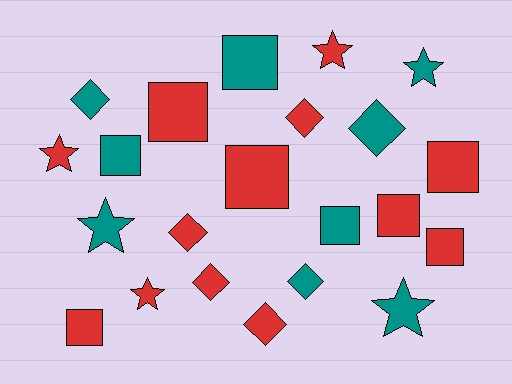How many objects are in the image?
There are 22 objects.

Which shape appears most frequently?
Square, with 9 objects.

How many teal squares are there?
There are 3 teal squares.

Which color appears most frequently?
Red, with 13 objects.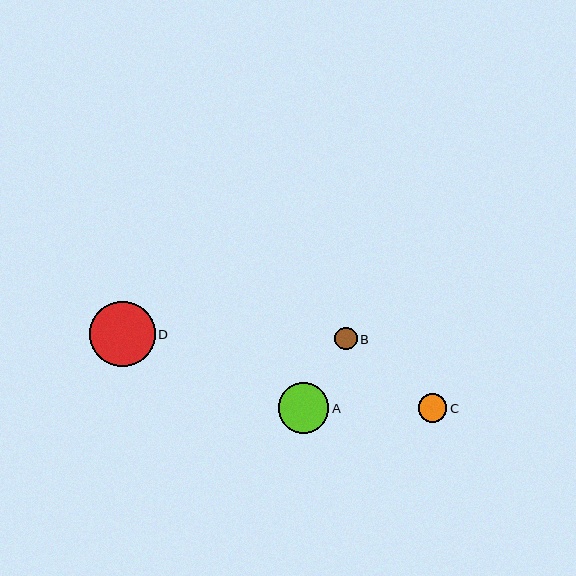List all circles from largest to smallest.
From largest to smallest: D, A, C, B.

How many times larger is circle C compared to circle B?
Circle C is approximately 1.3 times the size of circle B.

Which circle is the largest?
Circle D is the largest with a size of approximately 65 pixels.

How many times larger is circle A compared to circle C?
Circle A is approximately 1.8 times the size of circle C.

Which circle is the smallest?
Circle B is the smallest with a size of approximately 23 pixels.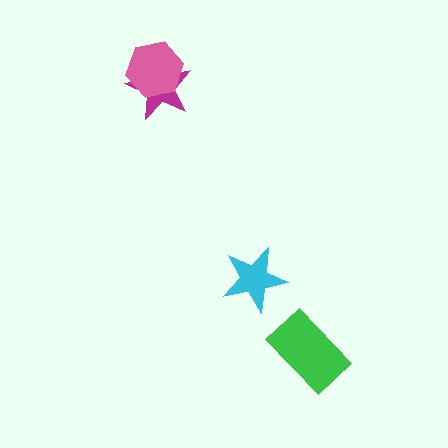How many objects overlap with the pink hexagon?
1 object overlaps with the pink hexagon.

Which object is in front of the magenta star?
The pink hexagon is in front of the magenta star.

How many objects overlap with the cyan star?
0 objects overlap with the cyan star.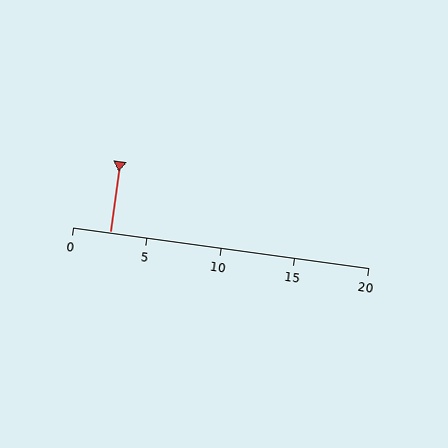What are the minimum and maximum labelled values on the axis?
The axis runs from 0 to 20.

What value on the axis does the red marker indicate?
The marker indicates approximately 2.5.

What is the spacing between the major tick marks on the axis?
The major ticks are spaced 5 apart.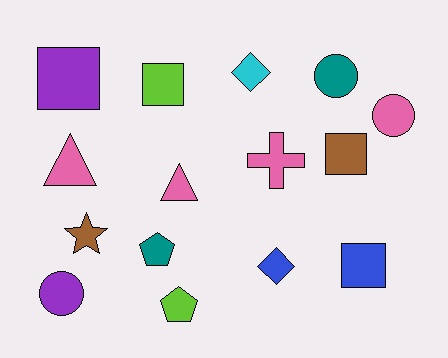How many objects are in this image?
There are 15 objects.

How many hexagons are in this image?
There are no hexagons.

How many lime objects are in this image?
There are 2 lime objects.